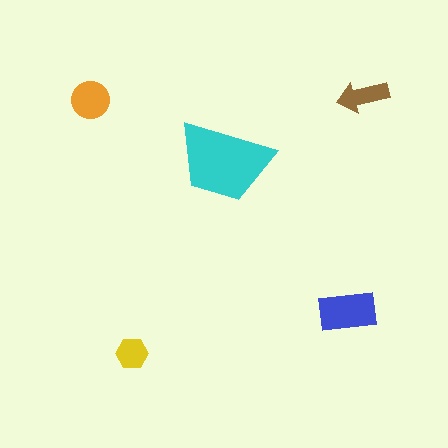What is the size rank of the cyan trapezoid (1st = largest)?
1st.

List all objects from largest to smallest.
The cyan trapezoid, the blue rectangle, the orange circle, the brown arrow, the yellow hexagon.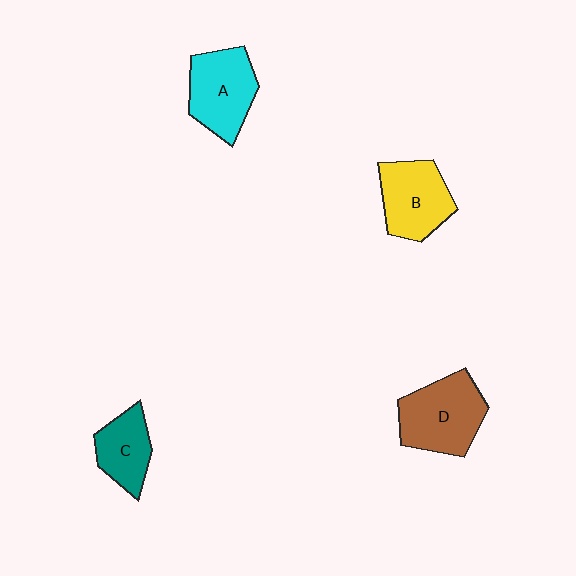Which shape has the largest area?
Shape D (brown).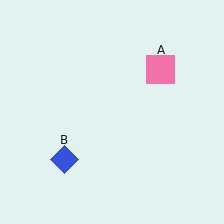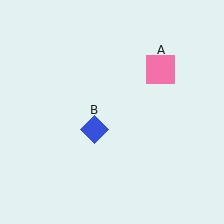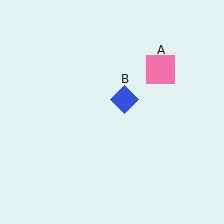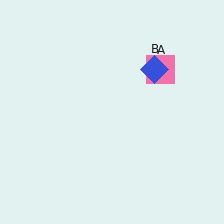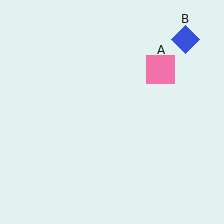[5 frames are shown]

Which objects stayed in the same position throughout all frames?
Pink square (object A) remained stationary.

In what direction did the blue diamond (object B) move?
The blue diamond (object B) moved up and to the right.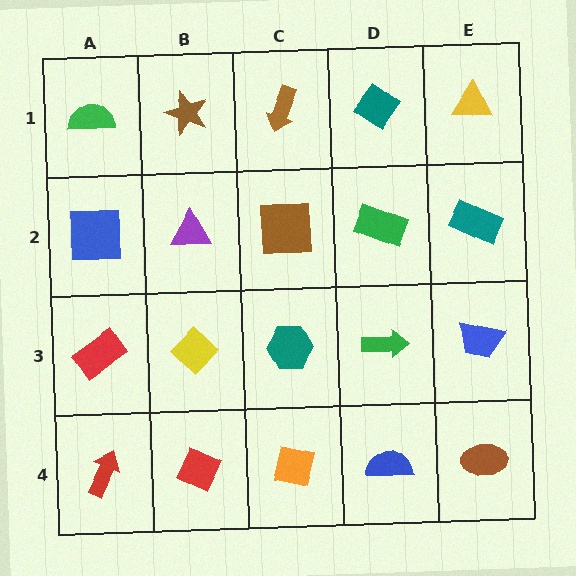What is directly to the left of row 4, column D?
An orange square.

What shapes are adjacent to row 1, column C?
A brown square (row 2, column C), a brown star (row 1, column B), a teal diamond (row 1, column D).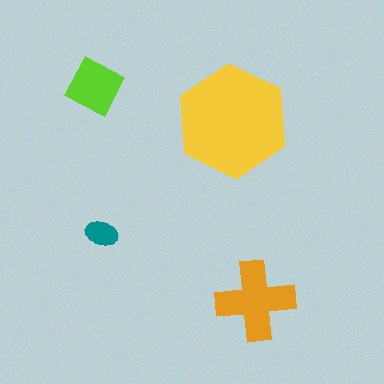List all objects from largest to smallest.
The yellow hexagon, the orange cross, the lime diamond, the teal ellipse.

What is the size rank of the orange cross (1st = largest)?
2nd.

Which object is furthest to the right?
The orange cross is rightmost.